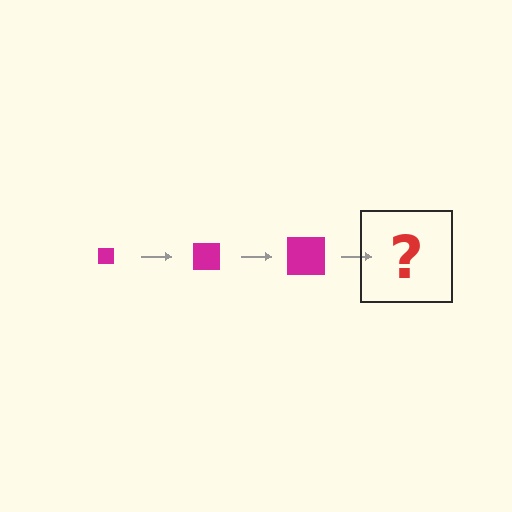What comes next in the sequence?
The next element should be a magenta square, larger than the previous one.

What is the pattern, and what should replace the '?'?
The pattern is that the square gets progressively larger each step. The '?' should be a magenta square, larger than the previous one.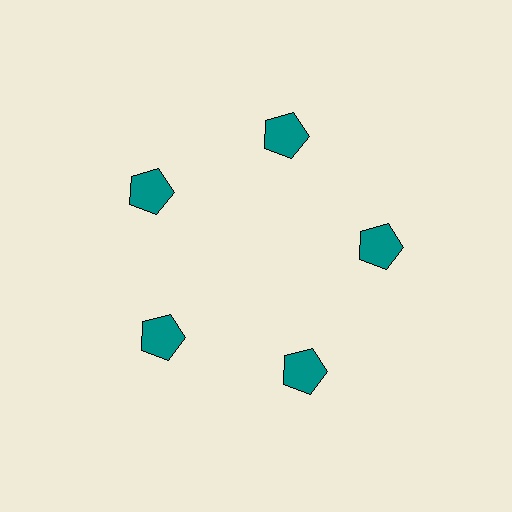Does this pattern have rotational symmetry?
Yes, this pattern has 5-fold rotational symmetry. It looks the same after rotating 72 degrees around the center.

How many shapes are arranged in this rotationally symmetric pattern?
There are 5 shapes, arranged in 5 groups of 1.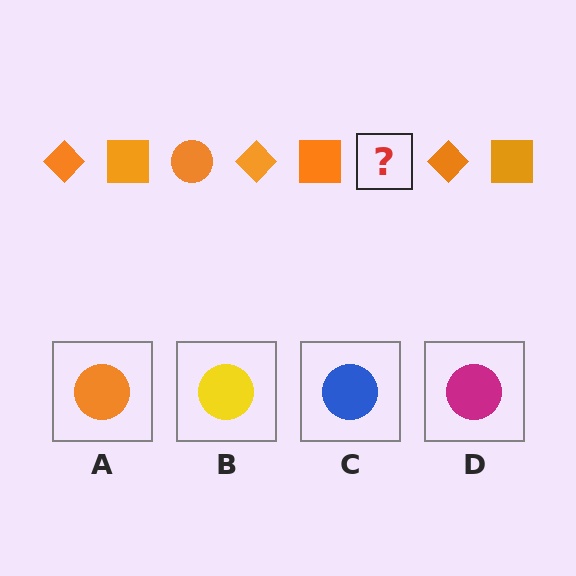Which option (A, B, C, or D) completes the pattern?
A.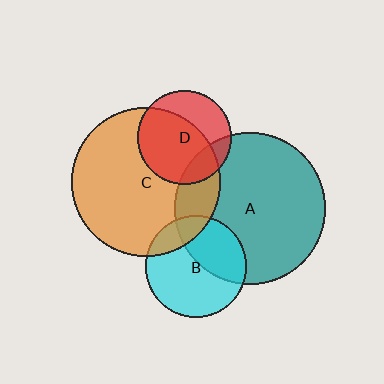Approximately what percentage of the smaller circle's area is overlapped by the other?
Approximately 65%.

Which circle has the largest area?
Circle A (teal).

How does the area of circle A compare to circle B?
Approximately 2.2 times.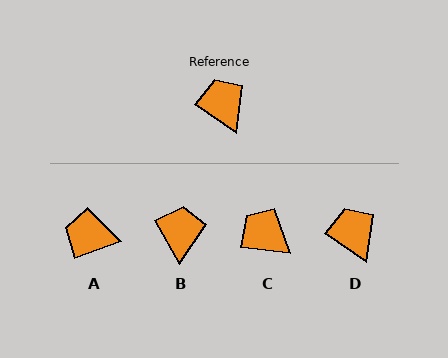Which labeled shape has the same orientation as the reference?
D.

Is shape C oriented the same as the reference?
No, it is off by about 27 degrees.